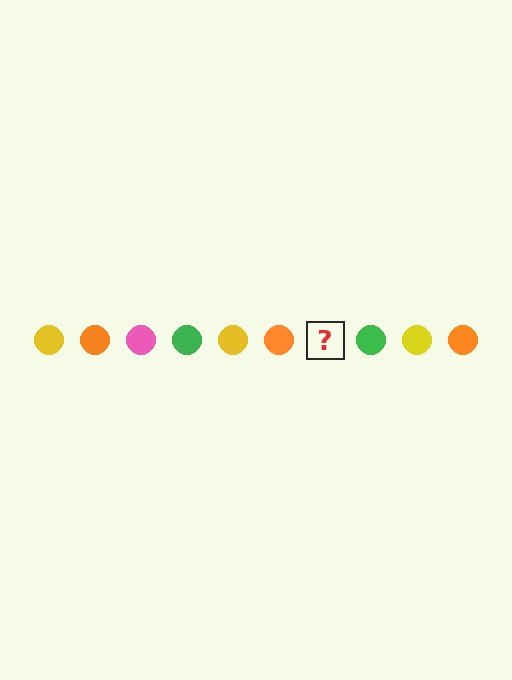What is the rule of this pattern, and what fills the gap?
The rule is that the pattern cycles through yellow, orange, pink, green circles. The gap should be filled with a pink circle.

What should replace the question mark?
The question mark should be replaced with a pink circle.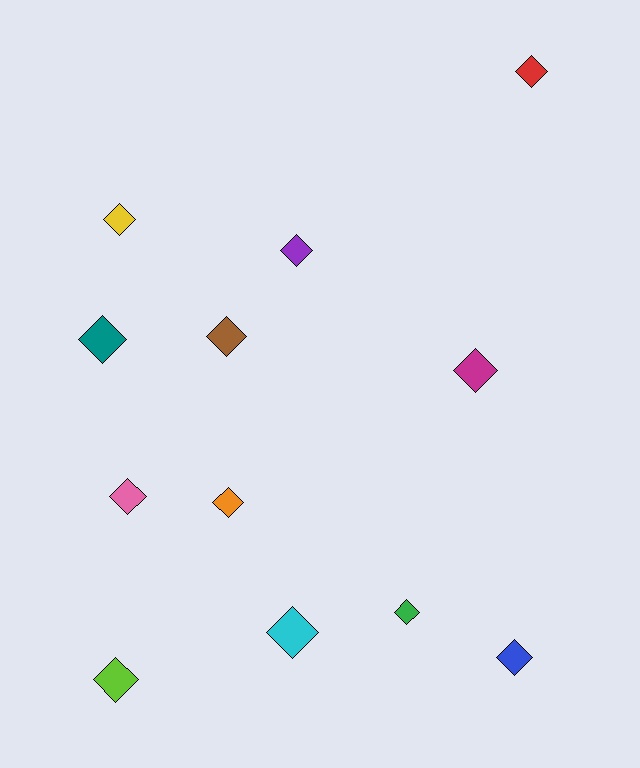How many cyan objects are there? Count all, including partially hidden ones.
There is 1 cyan object.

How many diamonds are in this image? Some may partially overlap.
There are 12 diamonds.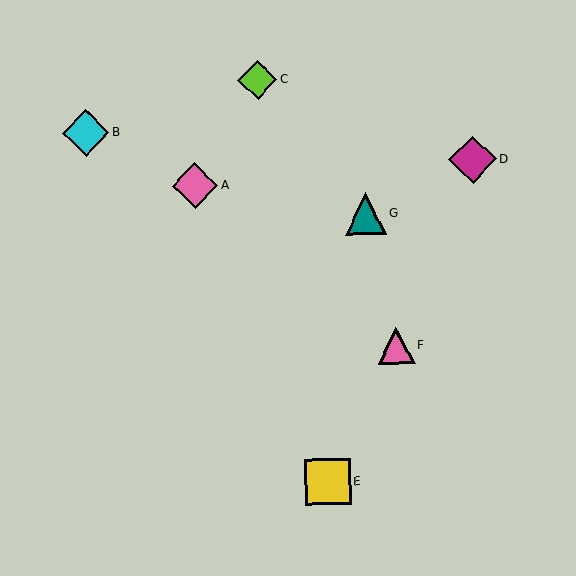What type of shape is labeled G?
Shape G is a teal triangle.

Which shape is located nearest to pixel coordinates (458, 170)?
The magenta diamond (labeled D) at (473, 160) is nearest to that location.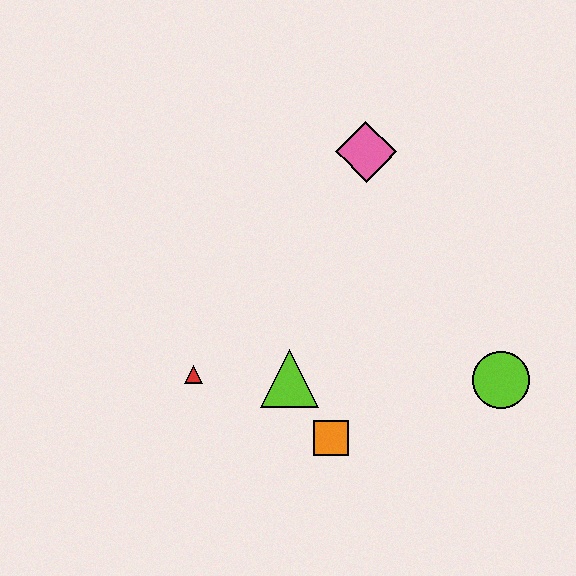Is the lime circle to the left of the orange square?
No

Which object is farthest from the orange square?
The pink diamond is farthest from the orange square.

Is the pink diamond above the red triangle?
Yes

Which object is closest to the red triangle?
The lime triangle is closest to the red triangle.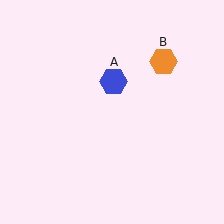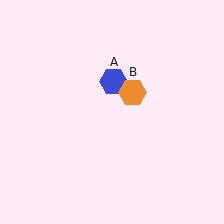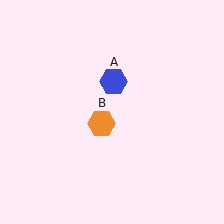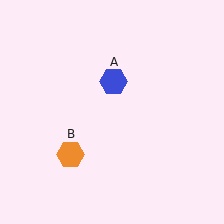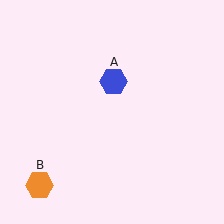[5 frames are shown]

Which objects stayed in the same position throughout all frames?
Blue hexagon (object A) remained stationary.